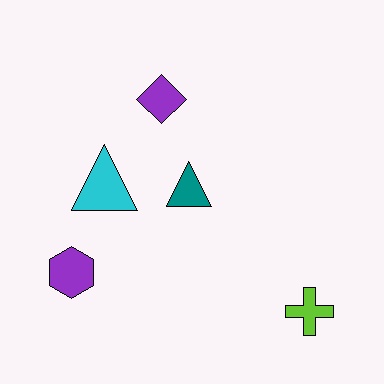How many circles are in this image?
There are no circles.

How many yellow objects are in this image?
There are no yellow objects.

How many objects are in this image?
There are 5 objects.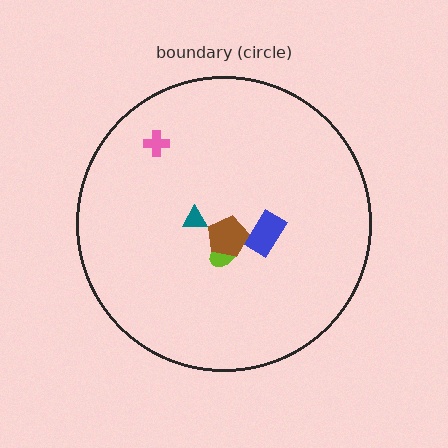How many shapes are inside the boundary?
5 inside, 0 outside.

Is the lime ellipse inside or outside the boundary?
Inside.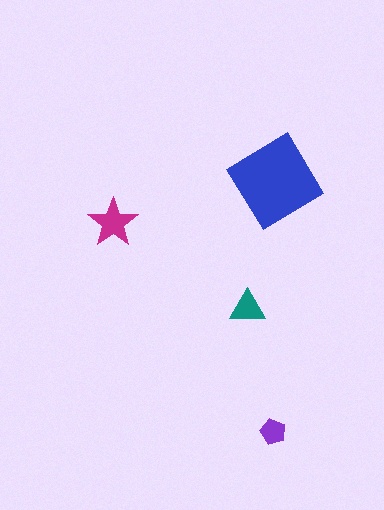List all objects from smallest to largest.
The purple pentagon, the teal triangle, the magenta star, the blue diamond.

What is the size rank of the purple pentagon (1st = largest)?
4th.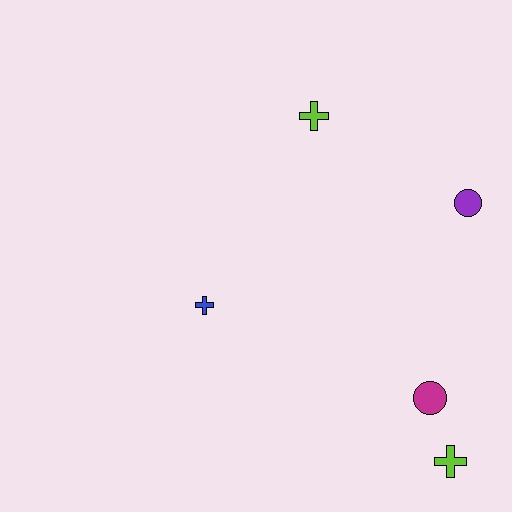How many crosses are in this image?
There are 3 crosses.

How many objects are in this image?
There are 5 objects.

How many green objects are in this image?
There are no green objects.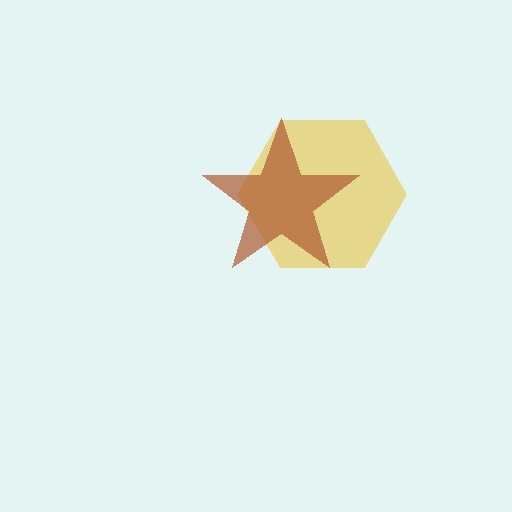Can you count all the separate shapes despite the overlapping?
Yes, there are 2 separate shapes.